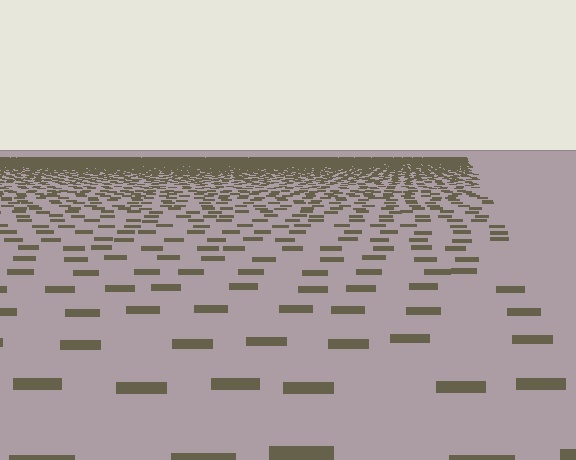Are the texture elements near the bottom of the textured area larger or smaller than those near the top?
Larger. Near the bottom, elements are closer to the viewer and appear at a bigger on-screen size.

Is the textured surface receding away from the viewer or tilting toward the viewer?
The surface is receding away from the viewer. Texture elements get smaller and denser toward the top.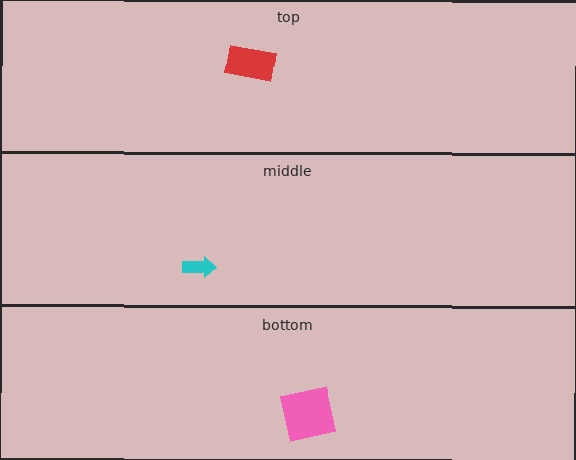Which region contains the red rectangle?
The top region.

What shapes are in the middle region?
The cyan arrow.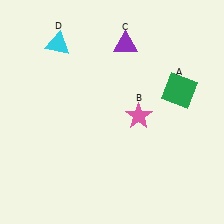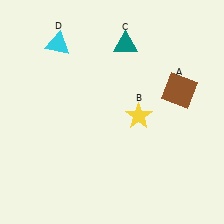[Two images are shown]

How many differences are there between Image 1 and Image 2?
There are 3 differences between the two images.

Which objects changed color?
A changed from green to brown. B changed from pink to yellow. C changed from purple to teal.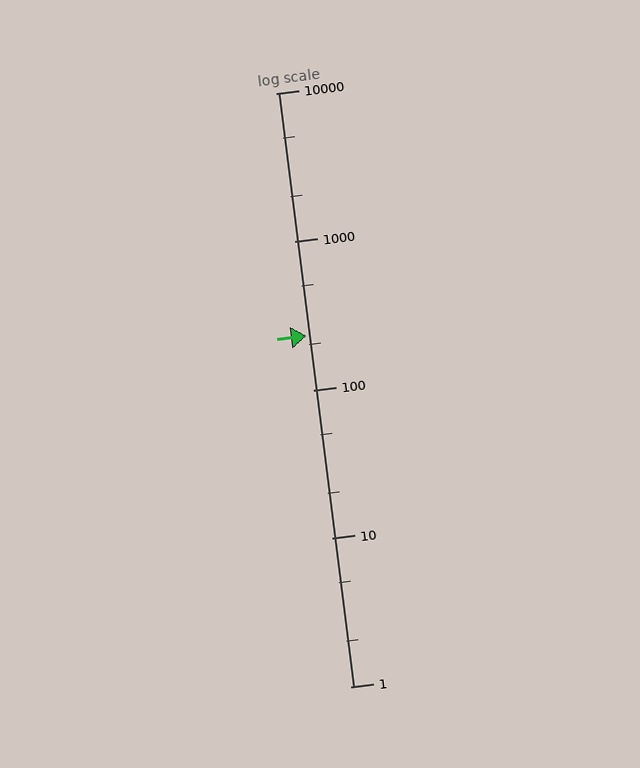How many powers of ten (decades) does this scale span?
The scale spans 4 decades, from 1 to 10000.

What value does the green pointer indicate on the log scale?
The pointer indicates approximately 230.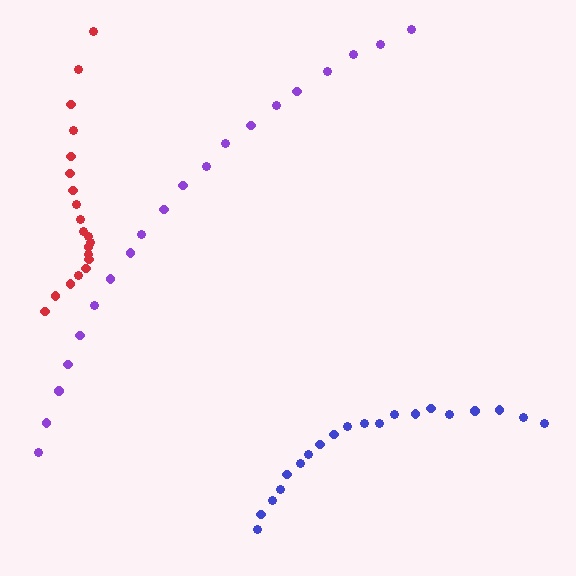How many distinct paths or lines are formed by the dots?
There are 3 distinct paths.